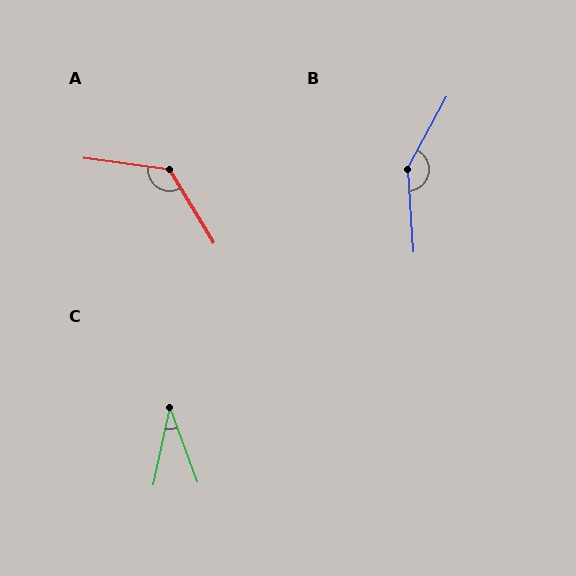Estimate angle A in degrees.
Approximately 128 degrees.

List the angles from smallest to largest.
C (33°), A (128°), B (148°).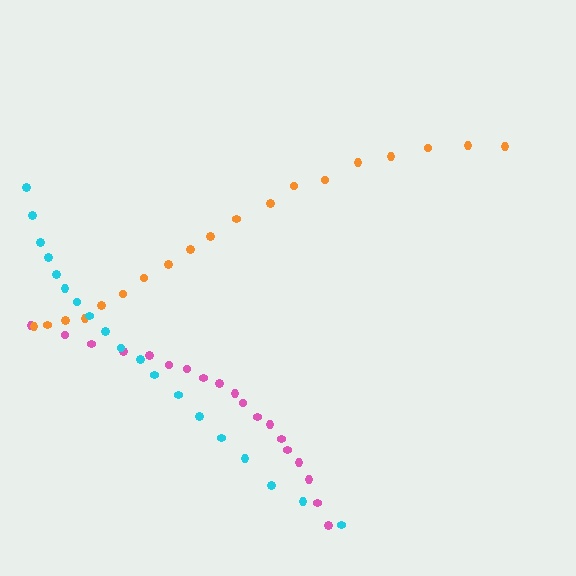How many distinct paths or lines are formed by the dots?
There are 3 distinct paths.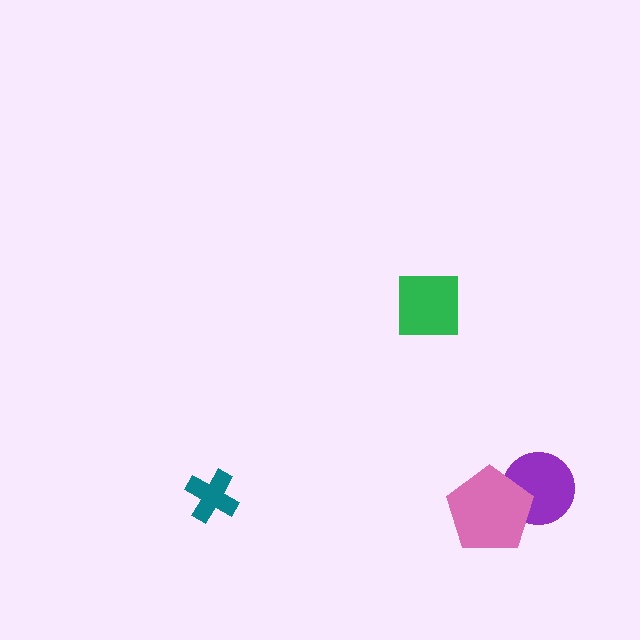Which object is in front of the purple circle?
The pink pentagon is in front of the purple circle.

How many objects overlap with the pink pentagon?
1 object overlaps with the pink pentagon.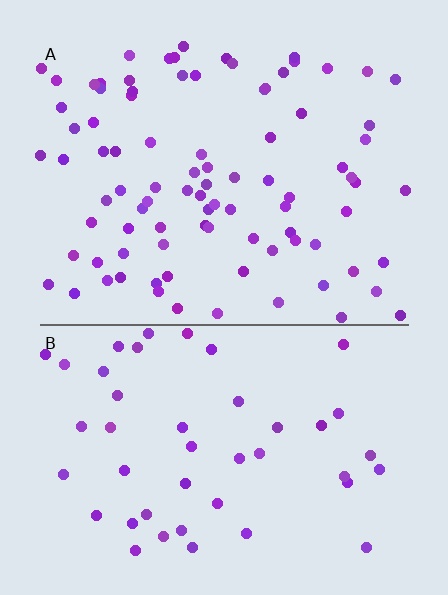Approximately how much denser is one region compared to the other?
Approximately 2.0× — region A over region B.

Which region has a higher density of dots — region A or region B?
A (the top).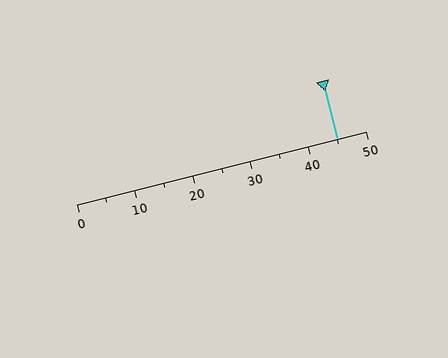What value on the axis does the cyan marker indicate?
The marker indicates approximately 45.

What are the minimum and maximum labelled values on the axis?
The axis runs from 0 to 50.